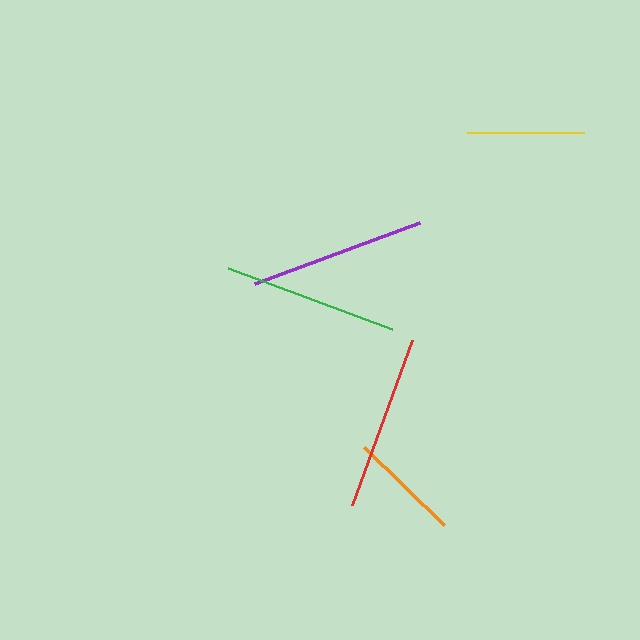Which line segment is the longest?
The purple line is the longest at approximately 176 pixels.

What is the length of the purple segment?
The purple segment is approximately 176 pixels long.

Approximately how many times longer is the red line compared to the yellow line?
The red line is approximately 1.5 times the length of the yellow line.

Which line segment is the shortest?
The orange line is the shortest at approximately 112 pixels.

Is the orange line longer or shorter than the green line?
The green line is longer than the orange line.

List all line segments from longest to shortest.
From longest to shortest: purple, red, green, yellow, orange.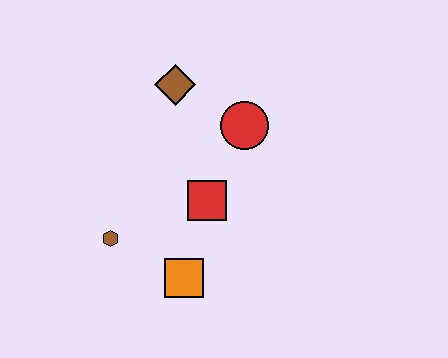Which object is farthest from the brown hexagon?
The red circle is farthest from the brown hexagon.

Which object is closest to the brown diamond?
The red circle is closest to the brown diamond.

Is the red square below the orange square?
No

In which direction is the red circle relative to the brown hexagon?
The red circle is to the right of the brown hexagon.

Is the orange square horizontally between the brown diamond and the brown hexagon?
No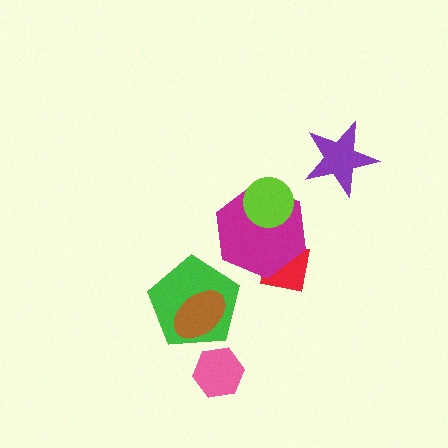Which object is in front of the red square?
The magenta hexagon is in front of the red square.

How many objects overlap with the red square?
1 object overlaps with the red square.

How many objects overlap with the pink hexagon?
0 objects overlap with the pink hexagon.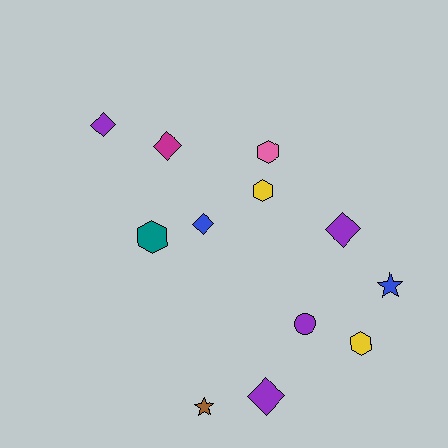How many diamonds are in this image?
There are 5 diamonds.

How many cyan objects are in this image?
There are no cyan objects.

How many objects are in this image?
There are 12 objects.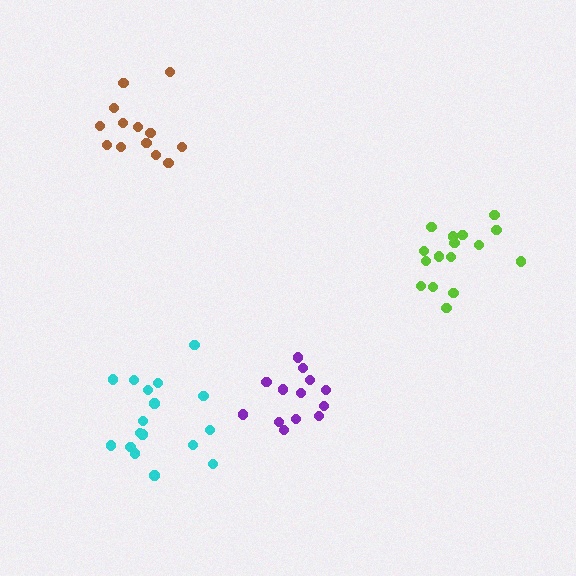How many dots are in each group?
Group 1: 13 dots, Group 2: 13 dots, Group 3: 16 dots, Group 4: 17 dots (59 total).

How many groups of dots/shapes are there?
There are 4 groups.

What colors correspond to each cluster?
The clusters are colored: brown, purple, lime, cyan.